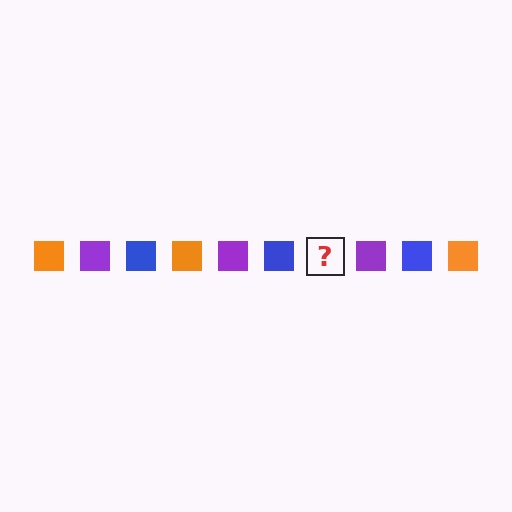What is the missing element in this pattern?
The missing element is an orange square.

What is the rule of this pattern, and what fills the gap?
The rule is that the pattern cycles through orange, purple, blue squares. The gap should be filled with an orange square.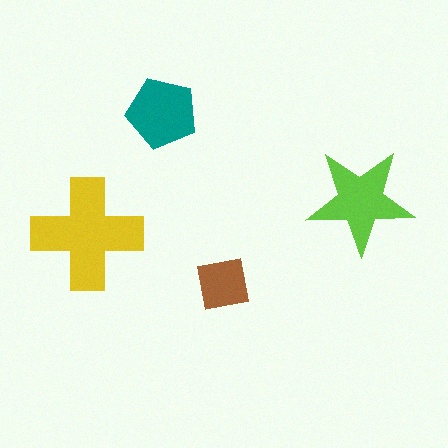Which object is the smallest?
The brown square.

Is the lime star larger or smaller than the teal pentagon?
Larger.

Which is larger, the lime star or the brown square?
The lime star.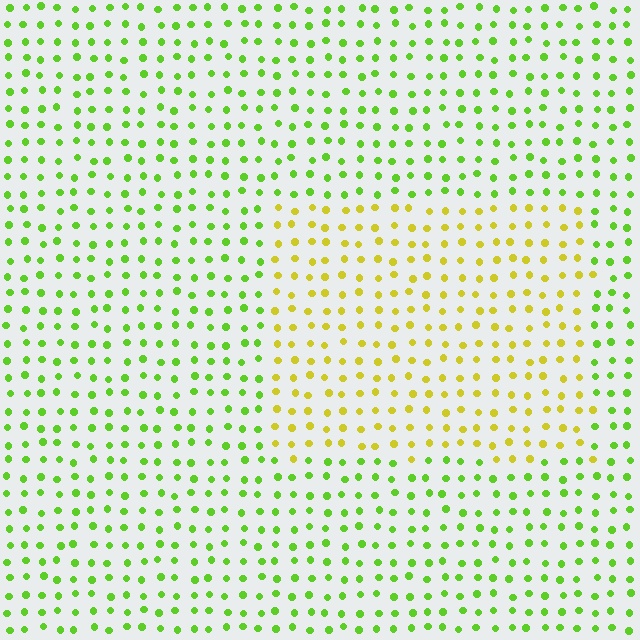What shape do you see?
I see a rectangle.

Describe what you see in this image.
The image is filled with small lime elements in a uniform arrangement. A rectangle-shaped region is visible where the elements are tinted to a slightly different hue, forming a subtle color boundary.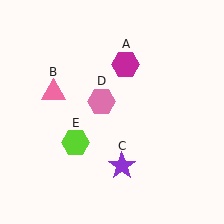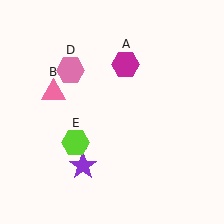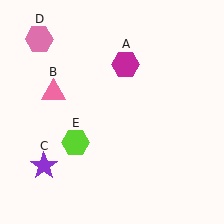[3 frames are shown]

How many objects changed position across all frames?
2 objects changed position: purple star (object C), pink hexagon (object D).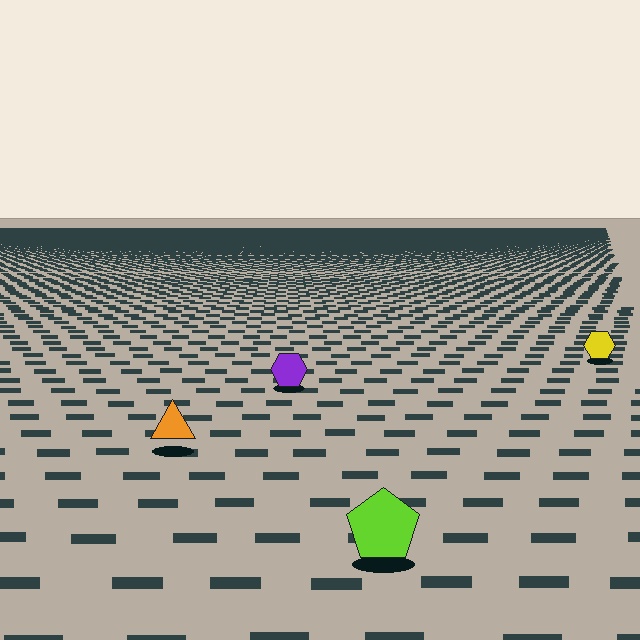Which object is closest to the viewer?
The lime pentagon is closest. The texture marks near it are larger and more spread out.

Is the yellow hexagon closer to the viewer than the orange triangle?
No. The orange triangle is closer — you can tell from the texture gradient: the ground texture is coarser near it.